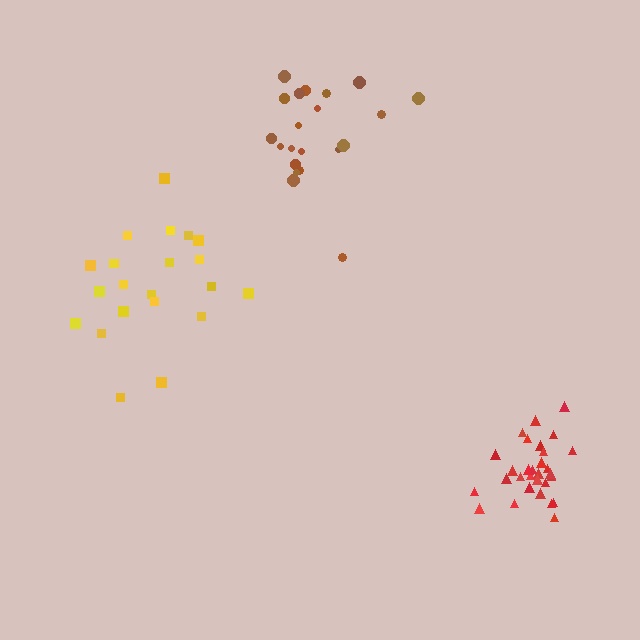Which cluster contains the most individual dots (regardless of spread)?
Red (31).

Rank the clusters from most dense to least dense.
red, brown, yellow.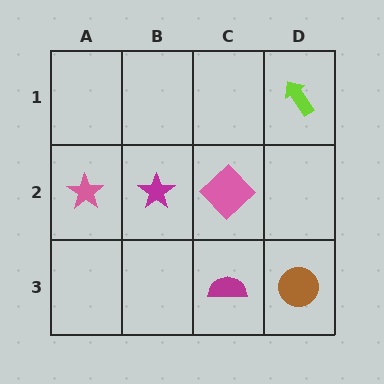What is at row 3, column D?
A brown circle.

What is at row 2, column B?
A magenta star.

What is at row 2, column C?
A pink diamond.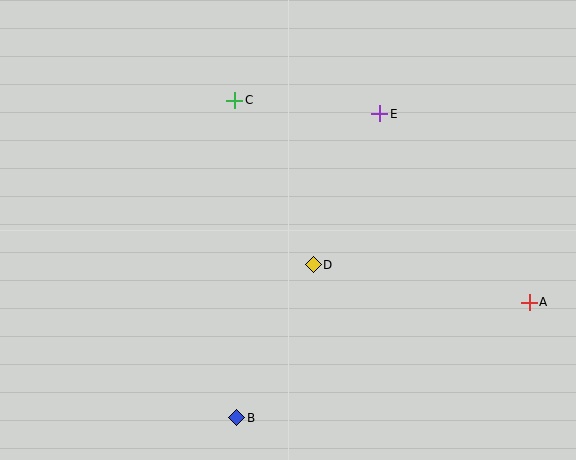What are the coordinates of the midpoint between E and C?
The midpoint between E and C is at (307, 107).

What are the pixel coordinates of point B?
Point B is at (237, 418).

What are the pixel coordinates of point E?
Point E is at (380, 114).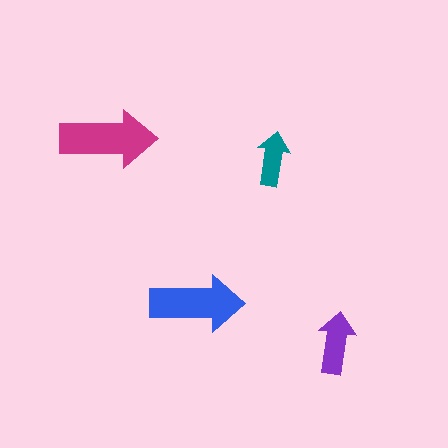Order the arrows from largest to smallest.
the magenta one, the blue one, the purple one, the teal one.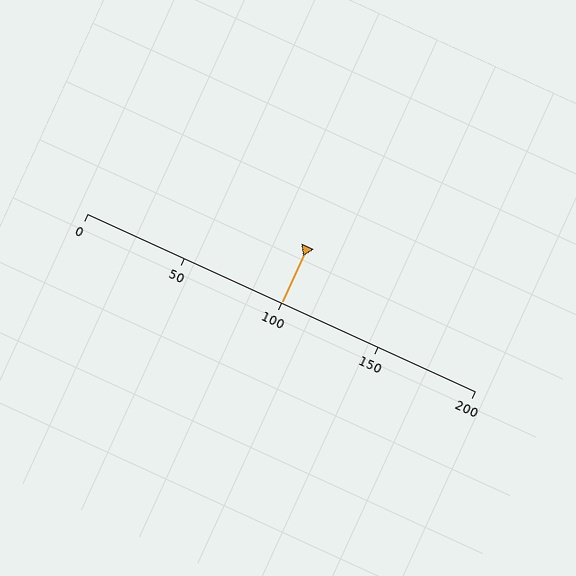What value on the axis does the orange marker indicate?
The marker indicates approximately 100.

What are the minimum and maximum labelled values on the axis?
The axis runs from 0 to 200.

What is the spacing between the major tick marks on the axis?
The major ticks are spaced 50 apart.